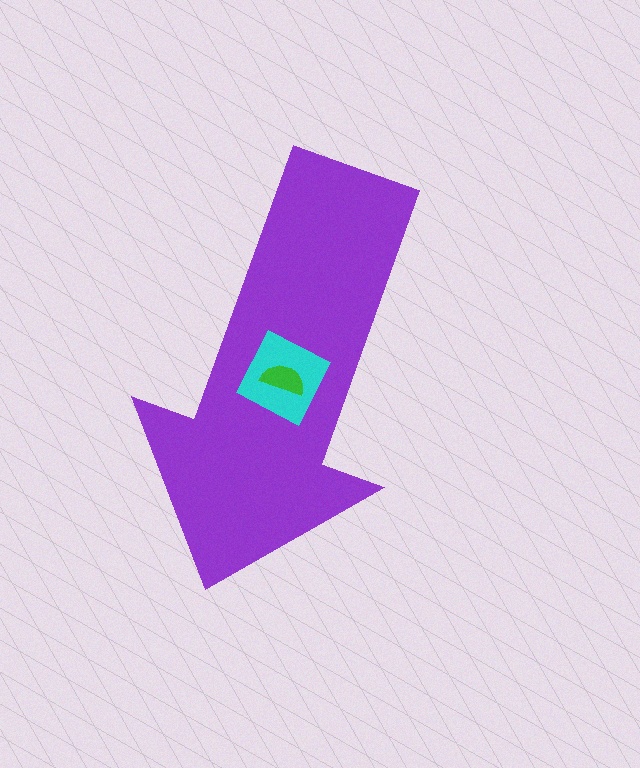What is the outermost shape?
The purple arrow.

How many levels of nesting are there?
3.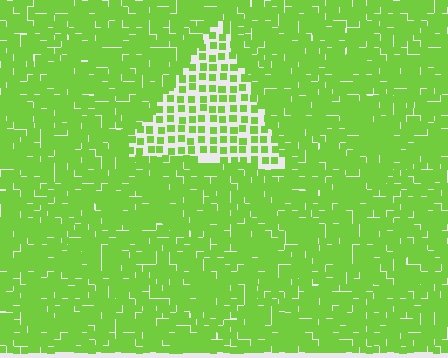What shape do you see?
I see a triangle.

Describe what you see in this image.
The image contains small lime elements arranged at two different densities. A triangle-shaped region is visible where the elements are less densely packed than the surrounding area.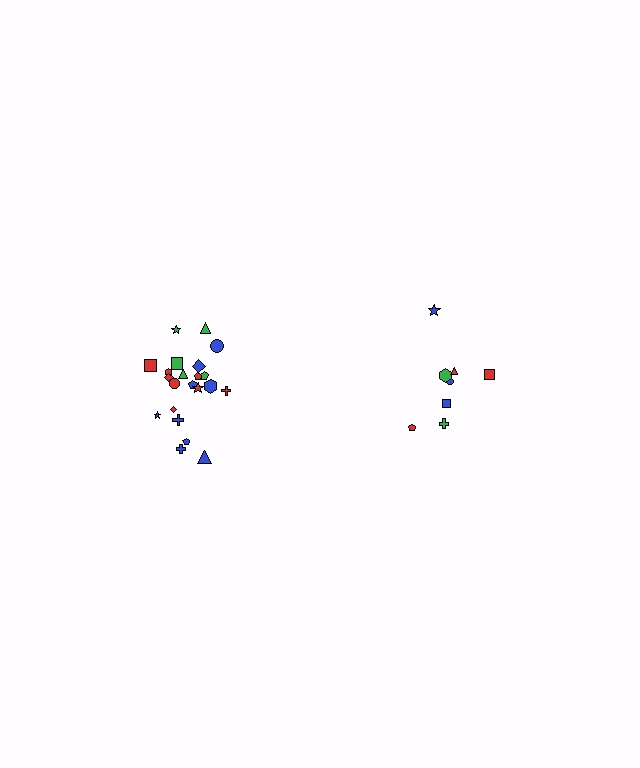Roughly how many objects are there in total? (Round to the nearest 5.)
Roughly 30 objects in total.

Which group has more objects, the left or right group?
The left group.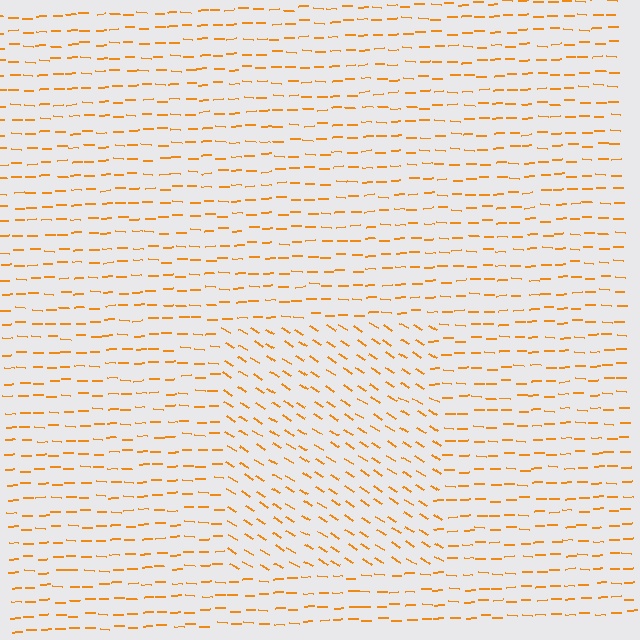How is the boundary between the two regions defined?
The boundary is defined purely by a change in line orientation (approximately 32 degrees difference). All lines are the same color and thickness.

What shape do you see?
I see a rectangle.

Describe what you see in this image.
The image is filled with small orange line segments. A rectangle region in the image has lines oriented differently from the surrounding lines, creating a visible texture boundary.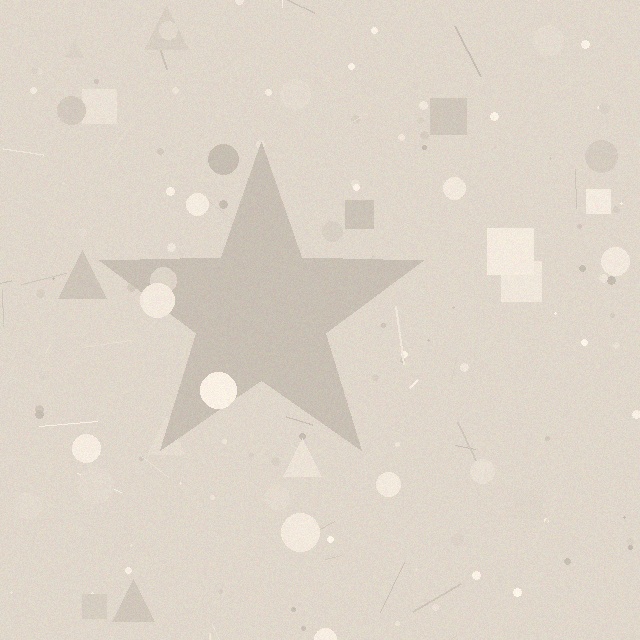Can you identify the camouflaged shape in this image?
The camouflaged shape is a star.